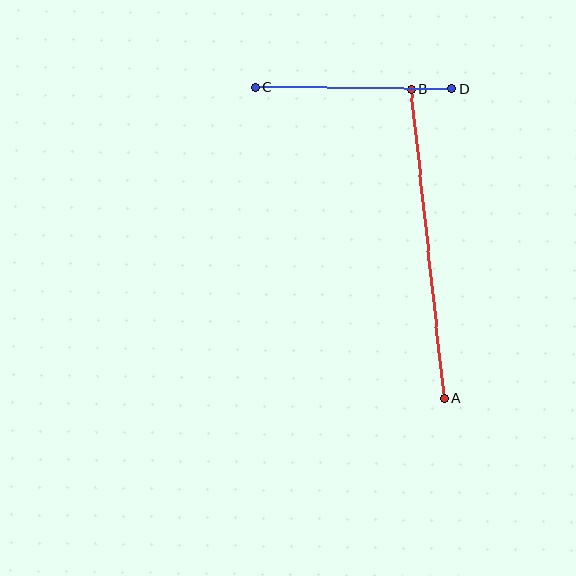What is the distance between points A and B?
The distance is approximately 311 pixels.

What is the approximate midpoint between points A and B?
The midpoint is at approximately (427, 244) pixels.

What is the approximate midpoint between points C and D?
The midpoint is at approximately (353, 88) pixels.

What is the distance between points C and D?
The distance is approximately 197 pixels.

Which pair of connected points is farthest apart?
Points A and B are farthest apart.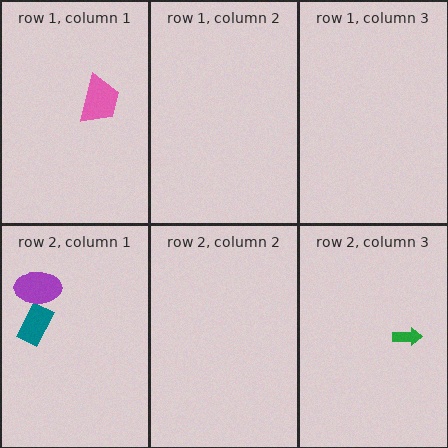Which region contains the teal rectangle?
The row 2, column 1 region.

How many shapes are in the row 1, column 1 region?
1.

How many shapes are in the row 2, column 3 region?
1.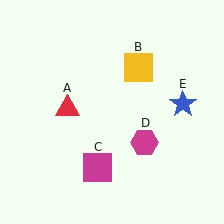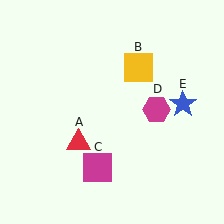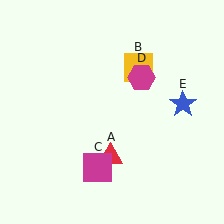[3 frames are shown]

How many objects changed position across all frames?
2 objects changed position: red triangle (object A), magenta hexagon (object D).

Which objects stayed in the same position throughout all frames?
Yellow square (object B) and magenta square (object C) and blue star (object E) remained stationary.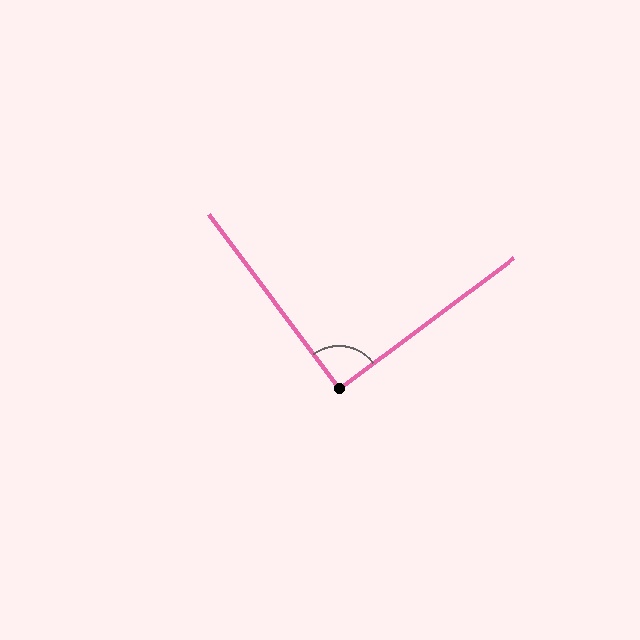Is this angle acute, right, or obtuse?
It is approximately a right angle.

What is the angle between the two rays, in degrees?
Approximately 90 degrees.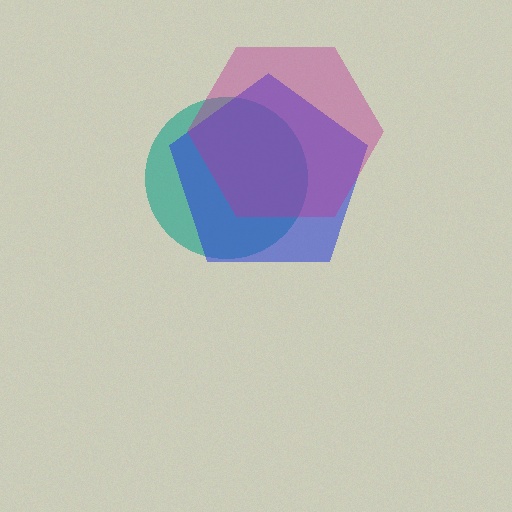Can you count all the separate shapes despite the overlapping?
Yes, there are 3 separate shapes.